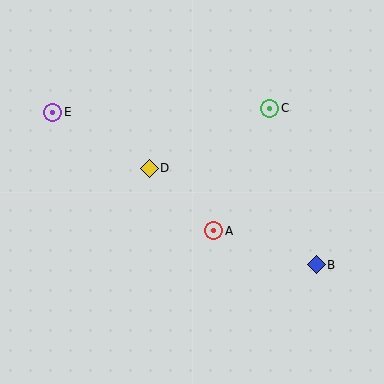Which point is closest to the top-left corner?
Point E is closest to the top-left corner.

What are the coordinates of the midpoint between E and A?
The midpoint between E and A is at (133, 171).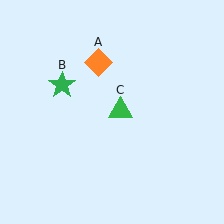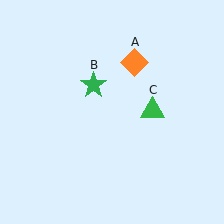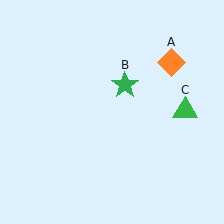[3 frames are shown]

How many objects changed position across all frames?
3 objects changed position: orange diamond (object A), green star (object B), green triangle (object C).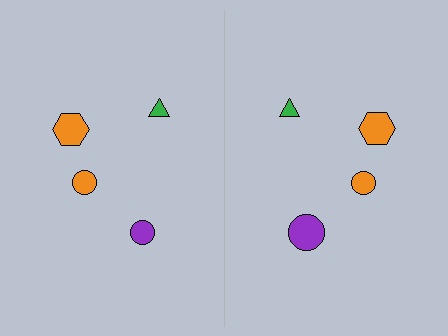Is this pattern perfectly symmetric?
No, the pattern is not perfectly symmetric. The purple circle on the right side has a different size than its mirror counterpart.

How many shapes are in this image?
There are 8 shapes in this image.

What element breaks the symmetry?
The purple circle on the right side has a different size than its mirror counterpart.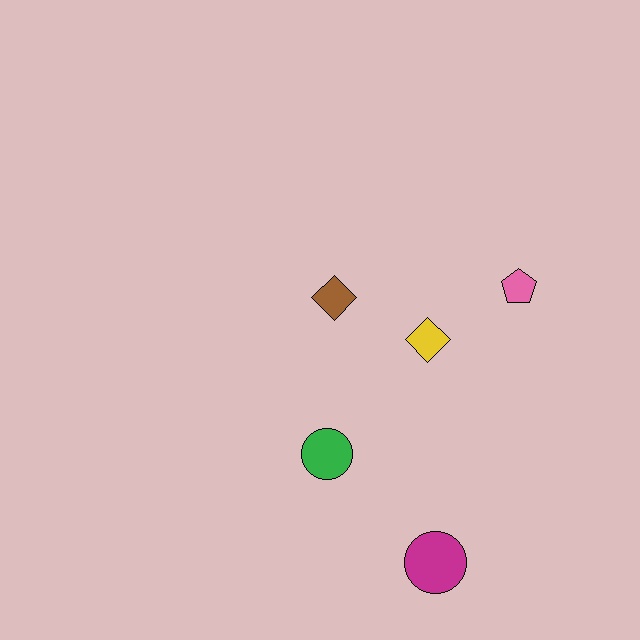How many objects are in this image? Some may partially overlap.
There are 5 objects.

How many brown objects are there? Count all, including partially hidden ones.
There is 1 brown object.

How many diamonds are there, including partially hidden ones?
There are 2 diamonds.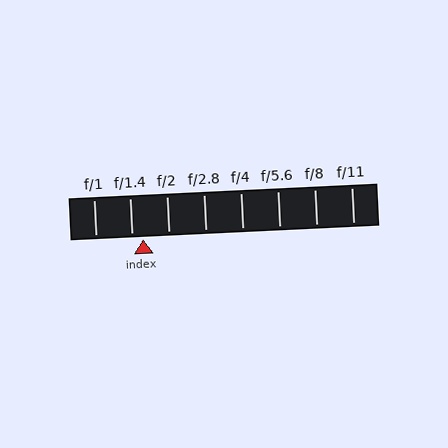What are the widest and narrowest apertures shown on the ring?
The widest aperture shown is f/1 and the narrowest is f/11.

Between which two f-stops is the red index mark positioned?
The index mark is between f/1.4 and f/2.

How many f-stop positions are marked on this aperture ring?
There are 8 f-stop positions marked.